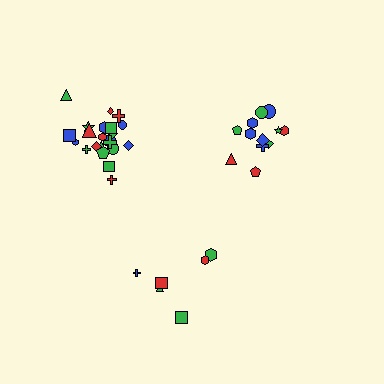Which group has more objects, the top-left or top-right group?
The top-left group.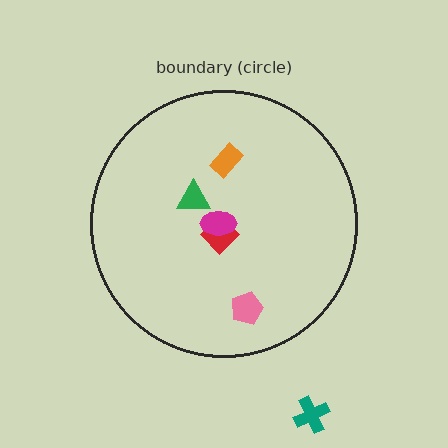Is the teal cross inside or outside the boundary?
Outside.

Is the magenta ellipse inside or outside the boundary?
Inside.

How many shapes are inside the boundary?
5 inside, 1 outside.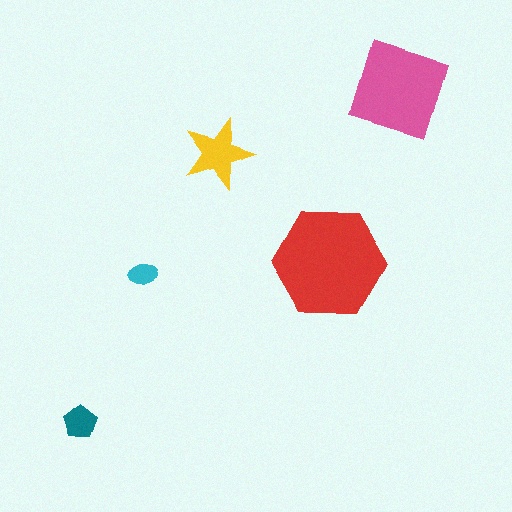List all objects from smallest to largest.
The cyan ellipse, the teal pentagon, the yellow star, the pink diamond, the red hexagon.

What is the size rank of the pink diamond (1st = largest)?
2nd.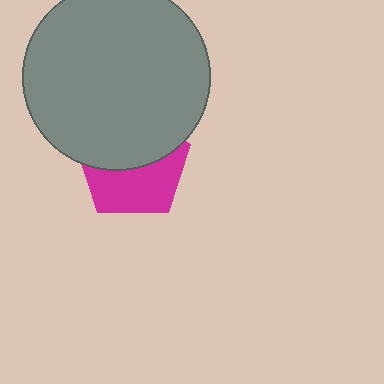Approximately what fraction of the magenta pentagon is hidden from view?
Roughly 51% of the magenta pentagon is hidden behind the gray circle.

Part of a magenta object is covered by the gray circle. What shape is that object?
It is a pentagon.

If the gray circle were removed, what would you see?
You would see the complete magenta pentagon.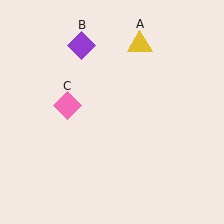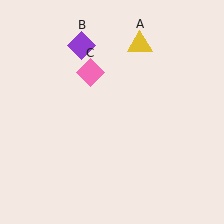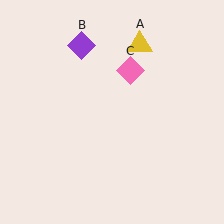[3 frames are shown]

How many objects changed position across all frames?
1 object changed position: pink diamond (object C).